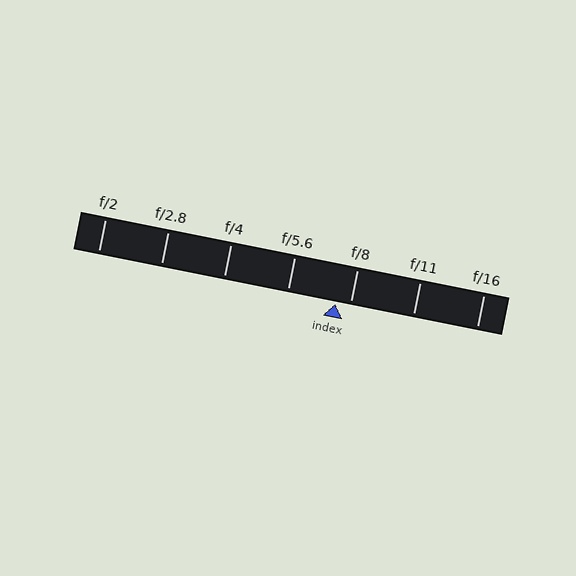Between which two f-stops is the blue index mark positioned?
The index mark is between f/5.6 and f/8.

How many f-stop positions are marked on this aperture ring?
There are 7 f-stop positions marked.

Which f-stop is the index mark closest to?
The index mark is closest to f/8.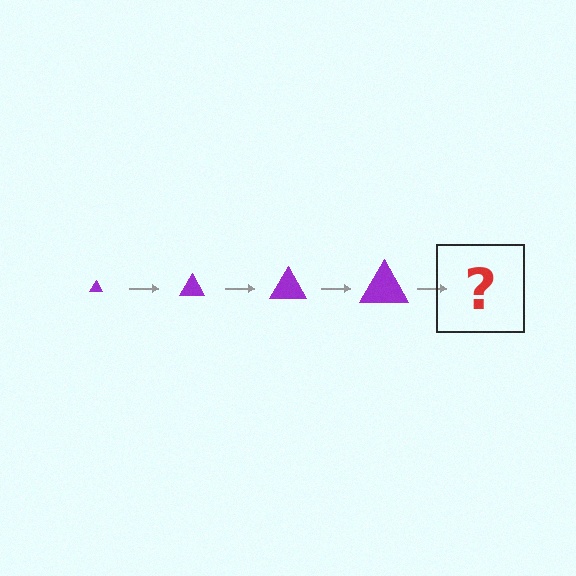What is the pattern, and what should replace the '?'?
The pattern is that the triangle gets progressively larger each step. The '?' should be a purple triangle, larger than the previous one.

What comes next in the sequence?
The next element should be a purple triangle, larger than the previous one.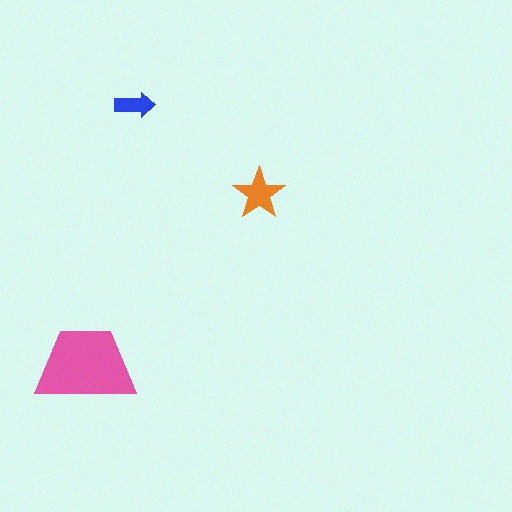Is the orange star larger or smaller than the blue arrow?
Larger.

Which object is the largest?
The pink trapezoid.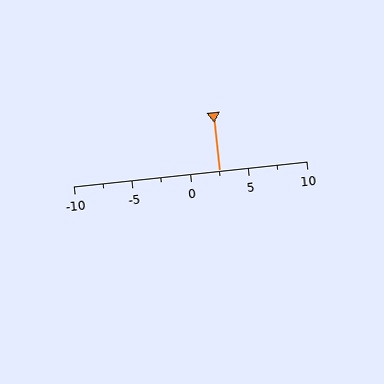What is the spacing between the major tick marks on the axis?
The major ticks are spaced 5 apart.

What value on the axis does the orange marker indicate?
The marker indicates approximately 2.5.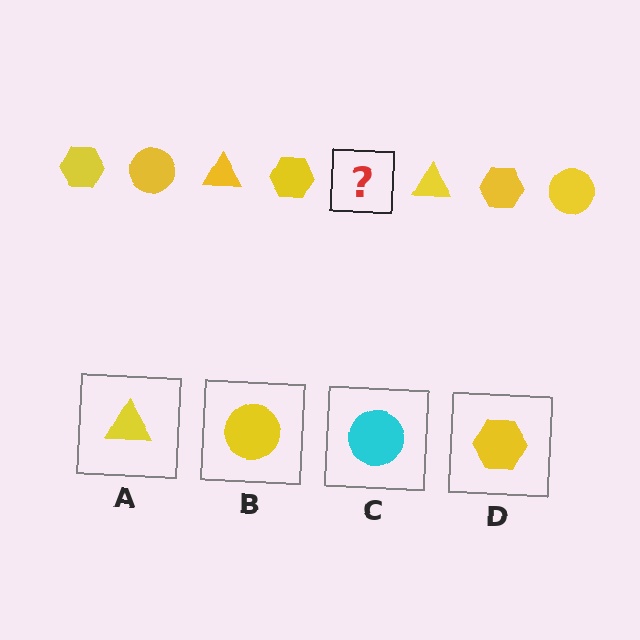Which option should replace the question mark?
Option B.